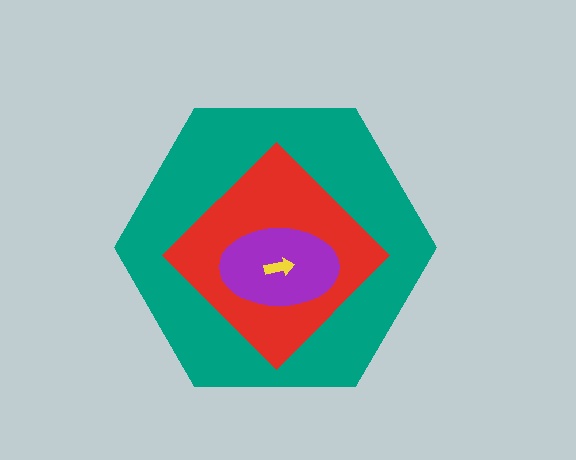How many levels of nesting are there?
4.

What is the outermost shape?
The teal hexagon.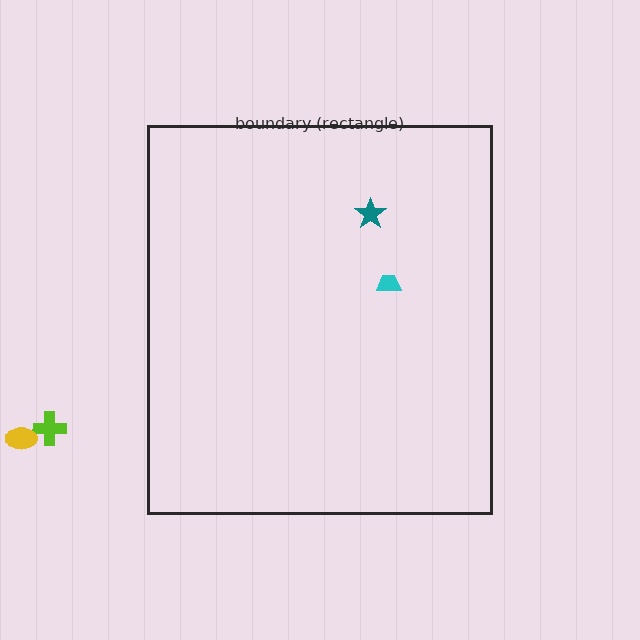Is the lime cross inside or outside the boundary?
Outside.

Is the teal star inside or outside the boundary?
Inside.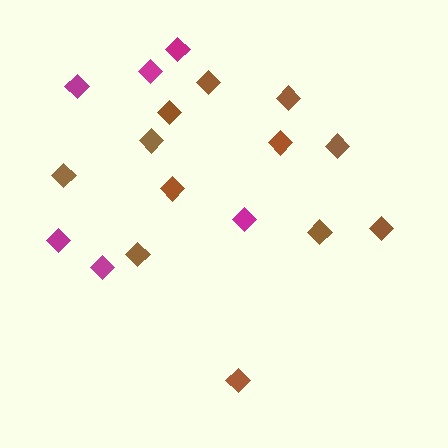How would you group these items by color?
There are 2 groups: one group of magenta diamonds (6) and one group of brown diamonds (12).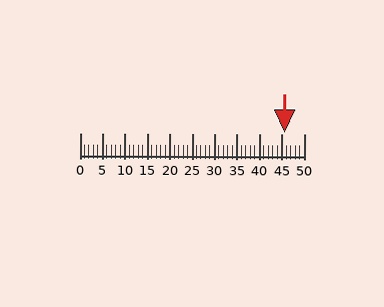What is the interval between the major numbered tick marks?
The major tick marks are spaced 5 units apart.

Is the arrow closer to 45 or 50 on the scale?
The arrow is closer to 45.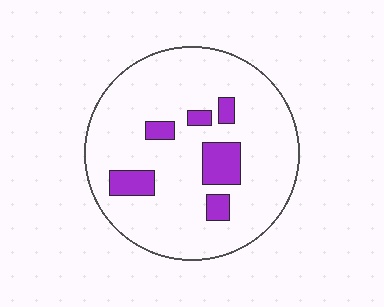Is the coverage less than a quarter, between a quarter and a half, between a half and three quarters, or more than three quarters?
Less than a quarter.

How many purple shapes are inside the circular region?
6.